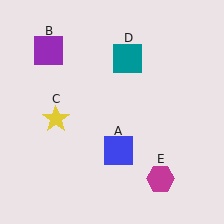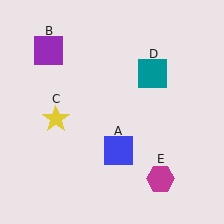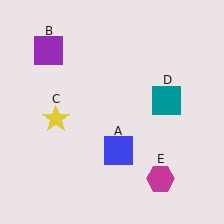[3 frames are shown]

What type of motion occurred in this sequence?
The teal square (object D) rotated clockwise around the center of the scene.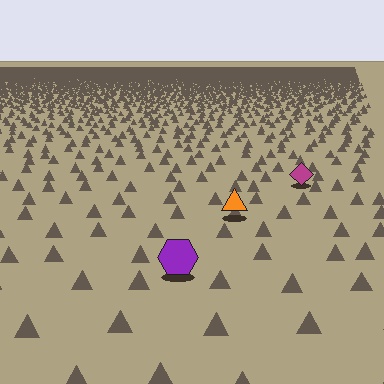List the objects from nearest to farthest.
From nearest to farthest: the purple hexagon, the orange triangle, the magenta diamond.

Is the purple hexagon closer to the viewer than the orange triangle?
Yes. The purple hexagon is closer — you can tell from the texture gradient: the ground texture is coarser near it.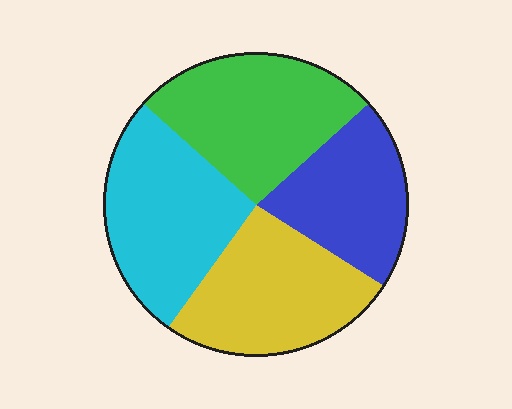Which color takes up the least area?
Blue, at roughly 20%.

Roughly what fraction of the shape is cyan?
Cyan takes up about one quarter (1/4) of the shape.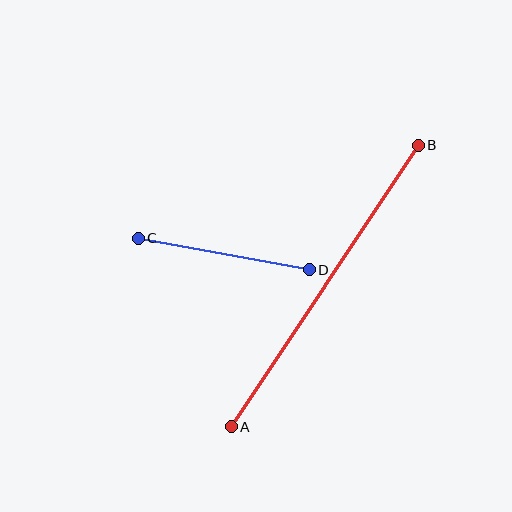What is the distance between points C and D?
The distance is approximately 174 pixels.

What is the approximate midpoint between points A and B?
The midpoint is at approximately (325, 286) pixels.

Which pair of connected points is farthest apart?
Points A and B are farthest apart.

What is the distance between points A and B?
The distance is approximately 338 pixels.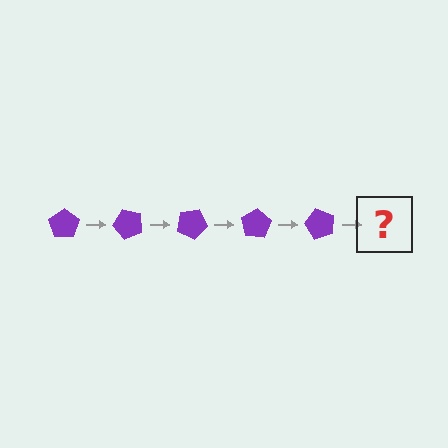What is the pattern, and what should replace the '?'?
The pattern is that the pentagon rotates 50 degrees each step. The '?' should be a purple pentagon rotated 250 degrees.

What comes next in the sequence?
The next element should be a purple pentagon rotated 250 degrees.